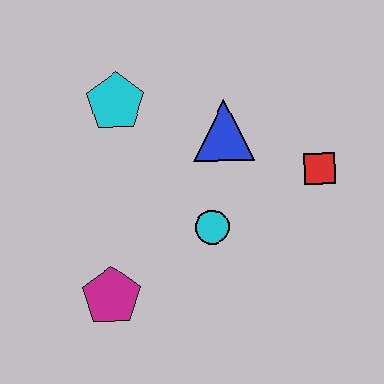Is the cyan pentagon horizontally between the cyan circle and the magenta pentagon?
Yes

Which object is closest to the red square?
The blue triangle is closest to the red square.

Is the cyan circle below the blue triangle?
Yes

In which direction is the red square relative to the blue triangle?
The red square is to the right of the blue triangle.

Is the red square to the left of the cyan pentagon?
No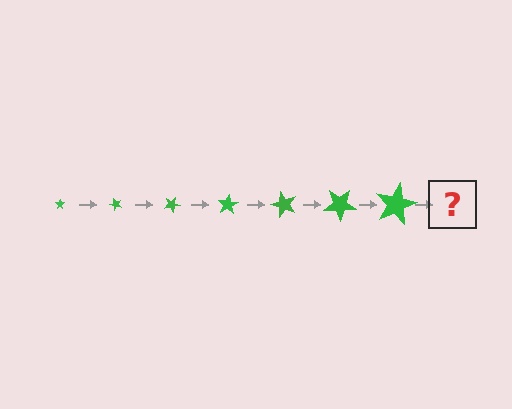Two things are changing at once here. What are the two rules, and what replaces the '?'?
The two rules are that the star grows larger each step and it rotates 50 degrees each step. The '?' should be a star, larger than the previous one and rotated 350 degrees from the start.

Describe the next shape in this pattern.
It should be a star, larger than the previous one and rotated 350 degrees from the start.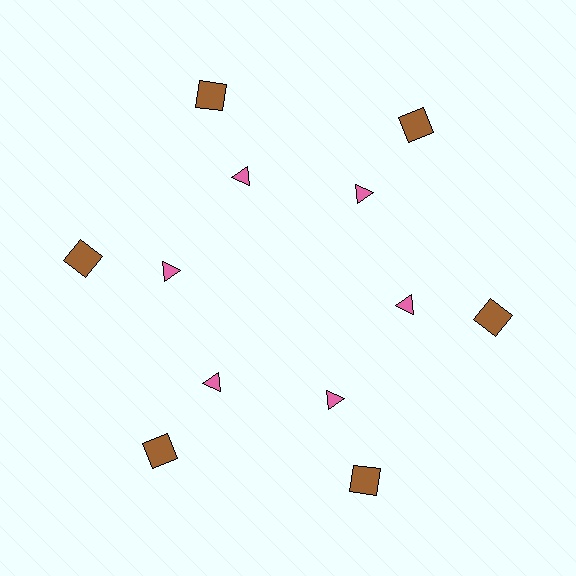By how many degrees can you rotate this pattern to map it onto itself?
The pattern maps onto itself every 60 degrees of rotation.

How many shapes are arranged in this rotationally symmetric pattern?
There are 12 shapes, arranged in 6 groups of 2.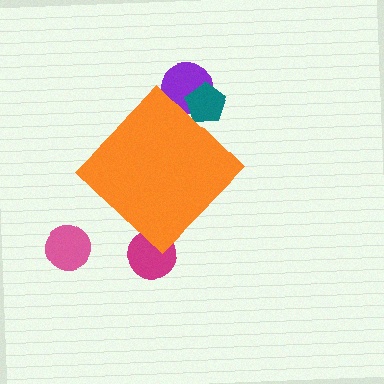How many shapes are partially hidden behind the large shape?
3 shapes are partially hidden.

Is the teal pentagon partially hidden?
Yes, the teal pentagon is partially hidden behind the orange diamond.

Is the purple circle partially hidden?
Yes, the purple circle is partially hidden behind the orange diamond.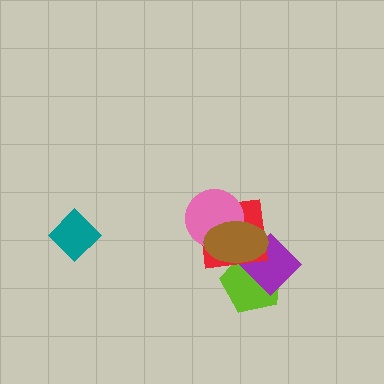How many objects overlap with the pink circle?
2 objects overlap with the pink circle.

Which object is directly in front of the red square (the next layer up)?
The pink circle is directly in front of the red square.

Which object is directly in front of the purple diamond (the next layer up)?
The red square is directly in front of the purple diamond.